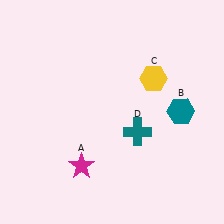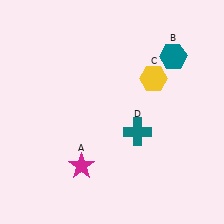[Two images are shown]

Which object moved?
The teal hexagon (B) moved up.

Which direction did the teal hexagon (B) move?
The teal hexagon (B) moved up.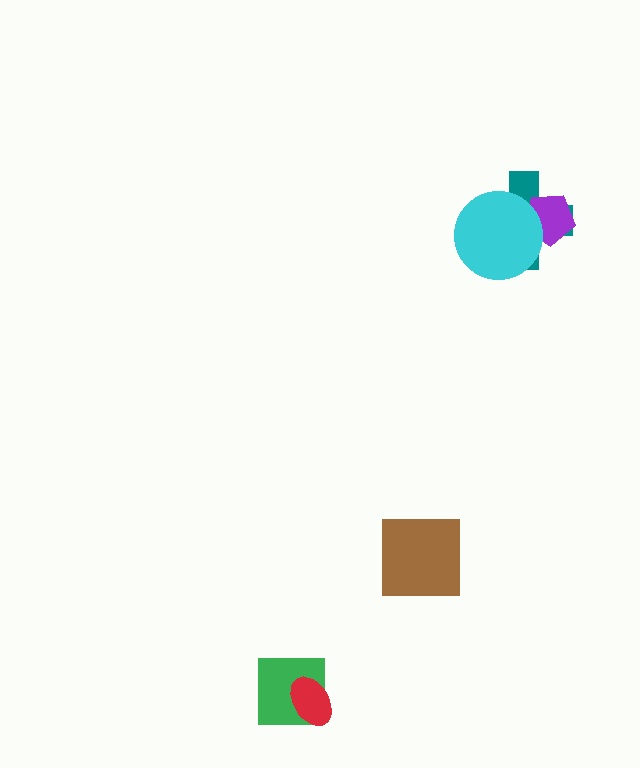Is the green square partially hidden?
Yes, it is partially covered by another shape.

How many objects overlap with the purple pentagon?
2 objects overlap with the purple pentagon.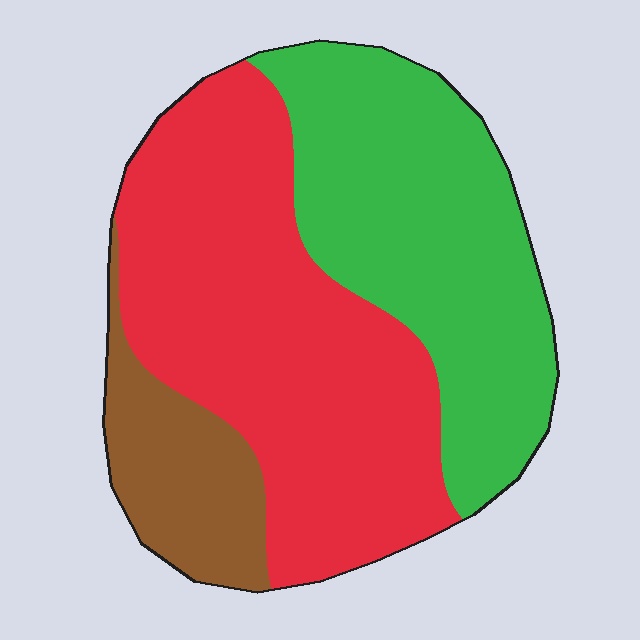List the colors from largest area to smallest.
From largest to smallest: red, green, brown.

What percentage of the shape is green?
Green takes up between a quarter and a half of the shape.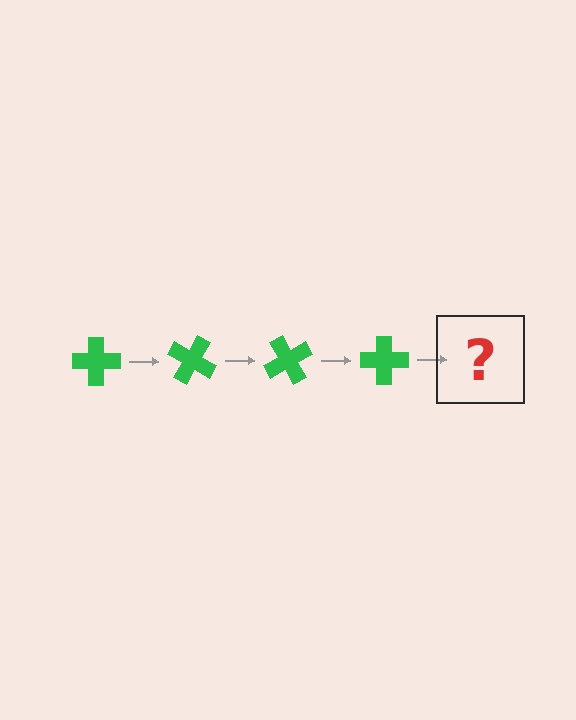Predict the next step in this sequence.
The next step is a green cross rotated 120 degrees.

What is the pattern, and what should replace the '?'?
The pattern is that the cross rotates 30 degrees each step. The '?' should be a green cross rotated 120 degrees.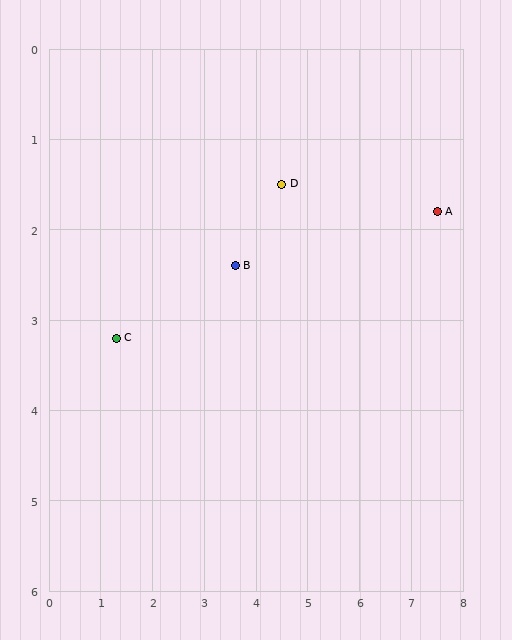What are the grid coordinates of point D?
Point D is at approximately (4.5, 1.5).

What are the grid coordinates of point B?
Point B is at approximately (3.6, 2.4).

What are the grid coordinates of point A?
Point A is at approximately (7.5, 1.8).